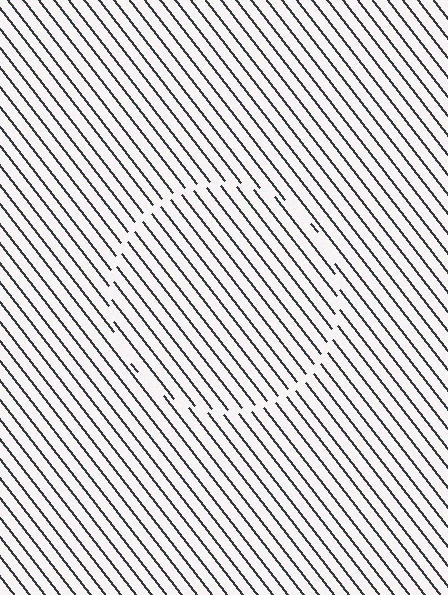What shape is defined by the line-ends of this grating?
An illusory circle. The interior of the shape contains the same grating, shifted by half a period — the contour is defined by the phase discontinuity where line-ends from the inner and outer gratings abut.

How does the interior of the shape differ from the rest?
The interior of the shape contains the same grating, shifted by half a period — the contour is defined by the phase discontinuity where line-ends from the inner and outer gratings abut.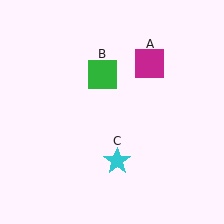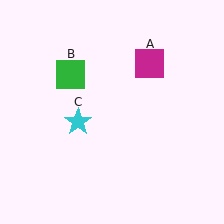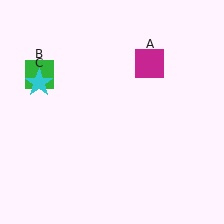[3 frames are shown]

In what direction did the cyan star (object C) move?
The cyan star (object C) moved up and to the left.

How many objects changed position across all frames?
2 objects changed position: green square (object B), cyan star (object C).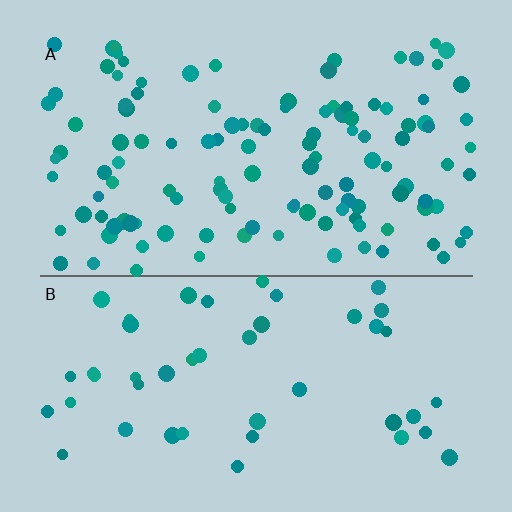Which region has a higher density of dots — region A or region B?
A (the top).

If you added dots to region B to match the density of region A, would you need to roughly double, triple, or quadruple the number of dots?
Approximately triple.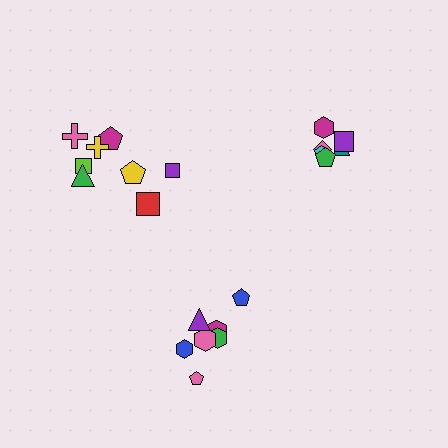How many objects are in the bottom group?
There are 7 objects.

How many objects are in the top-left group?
There are 8 objects.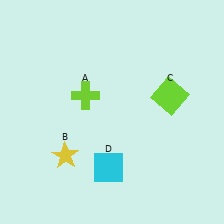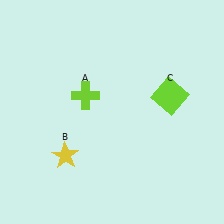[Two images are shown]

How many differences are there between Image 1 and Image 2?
There is 1 difference between the two images.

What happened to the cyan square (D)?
The cyan square (D) was removed in Image 2. It was in the bottom-left area of Image 1.